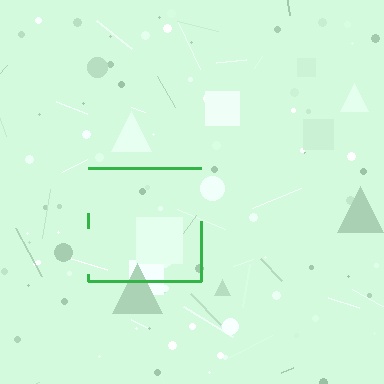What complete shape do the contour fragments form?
The contour fragments form a square.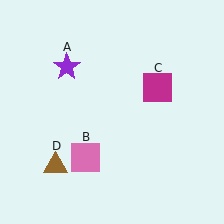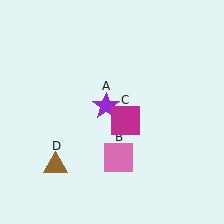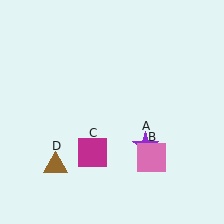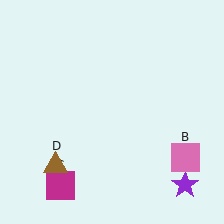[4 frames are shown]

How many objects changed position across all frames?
3 objects changed position: purple star (object A), pink square (object B), magenta square (object C).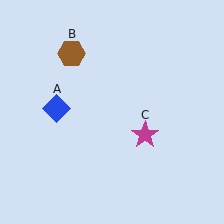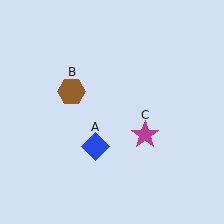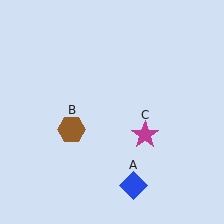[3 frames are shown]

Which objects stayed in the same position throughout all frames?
Magenta star (object C) remained stationary.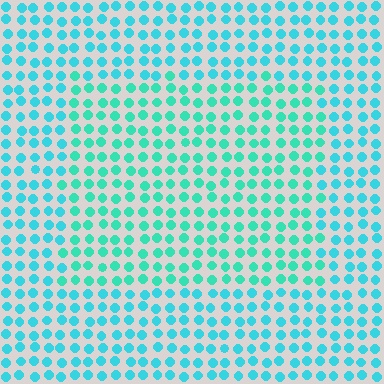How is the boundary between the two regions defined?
The boundary is defined purely by a slight shift in hue (about 22 degrees). Spacing, size, and orientation are identical on both sides.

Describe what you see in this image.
The image is filled with small cyan elements in a uniform arrangement. A rectangle-shaped region is visible where the elements are tinted to a slightly different hue, forming a subtle color boundary.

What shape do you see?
I see a rectangle.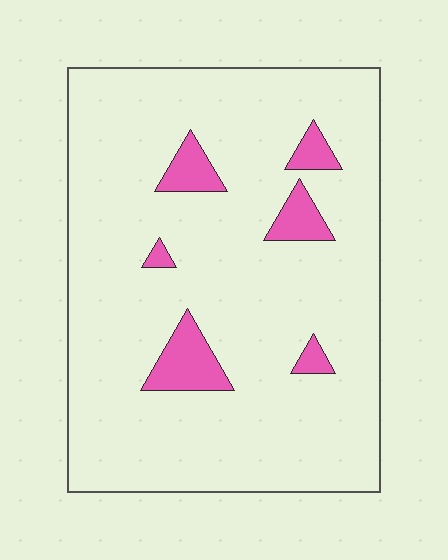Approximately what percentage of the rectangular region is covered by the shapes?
Approximately 10%.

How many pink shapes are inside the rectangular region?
6.